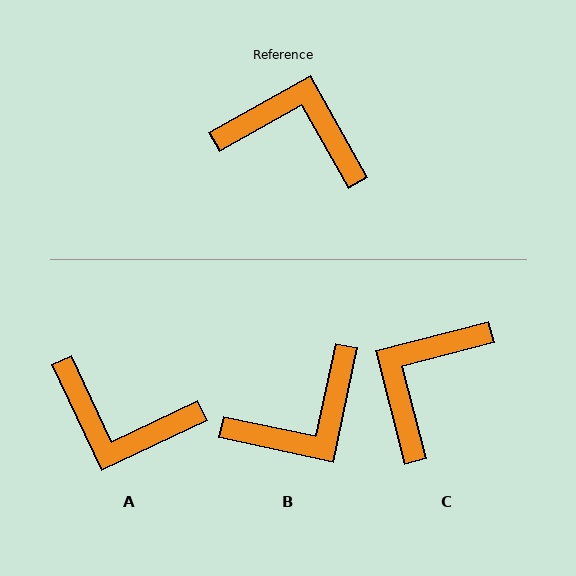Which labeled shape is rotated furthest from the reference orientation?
A, about 176 degrees away.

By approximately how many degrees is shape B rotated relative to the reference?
Approximately 131 degrees clockwise.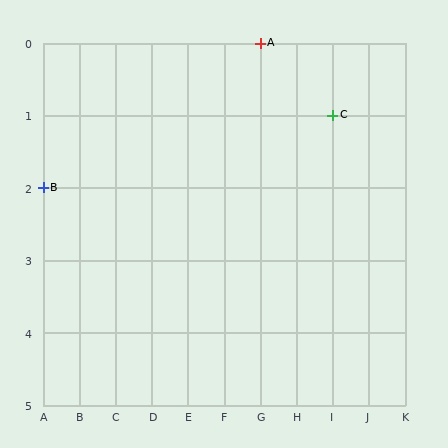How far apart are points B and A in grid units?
Points B and A are 6 columns and 2 rows apart (about 6.3 grid units diagonally).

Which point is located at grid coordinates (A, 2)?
Point B is at (A, 2).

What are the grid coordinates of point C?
Point C is at grid coordinates (I, 1).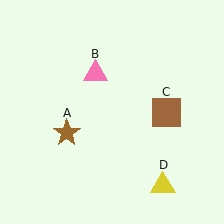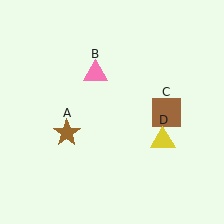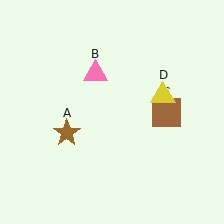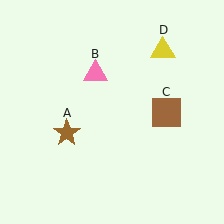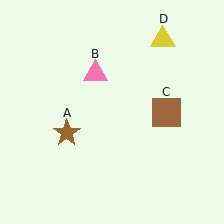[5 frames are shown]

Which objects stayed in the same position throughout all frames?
Brown star (object A) and pink triangle (object B) and brown square (object C) remained stationary.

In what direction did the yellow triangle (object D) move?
The yellow triangle (object D) moved up.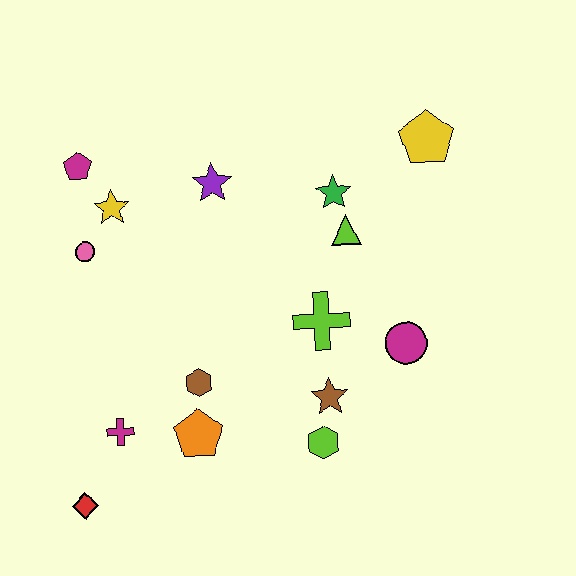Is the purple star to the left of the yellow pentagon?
Yes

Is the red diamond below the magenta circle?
Yes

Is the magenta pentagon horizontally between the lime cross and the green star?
No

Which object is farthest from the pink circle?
The yellow pentagon is farthest from the pink circle.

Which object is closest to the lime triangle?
The green star is closest to the lime triangle.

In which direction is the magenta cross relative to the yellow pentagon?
The magenta cross is to the left of the yellow pentagon.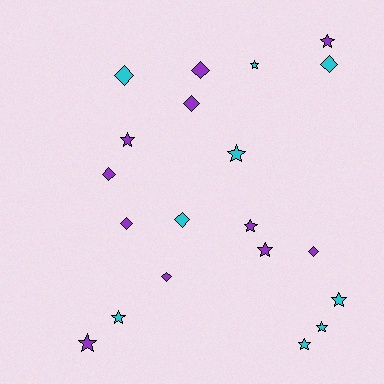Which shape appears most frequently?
Star, with 11 objects.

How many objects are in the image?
There are 20 objects.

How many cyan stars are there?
There are 6 cyan stars.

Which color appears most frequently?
Purple, with 11 objects.